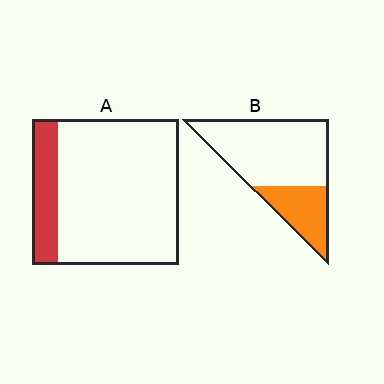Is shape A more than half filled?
No.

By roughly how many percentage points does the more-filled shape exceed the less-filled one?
By roughly 10 percentage points (B over A).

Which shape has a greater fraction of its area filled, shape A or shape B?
Shape B.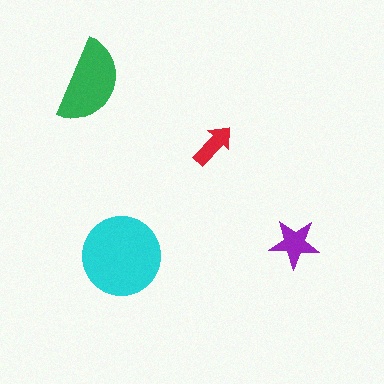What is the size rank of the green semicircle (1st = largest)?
2nd.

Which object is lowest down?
The cyan circle is bottommost.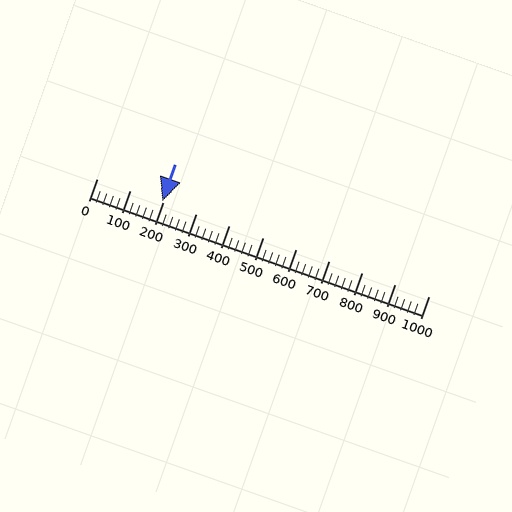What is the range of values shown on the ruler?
The ruler shows values from 0 to 1000.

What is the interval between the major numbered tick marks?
The major tick marks are spaced 100 units apart.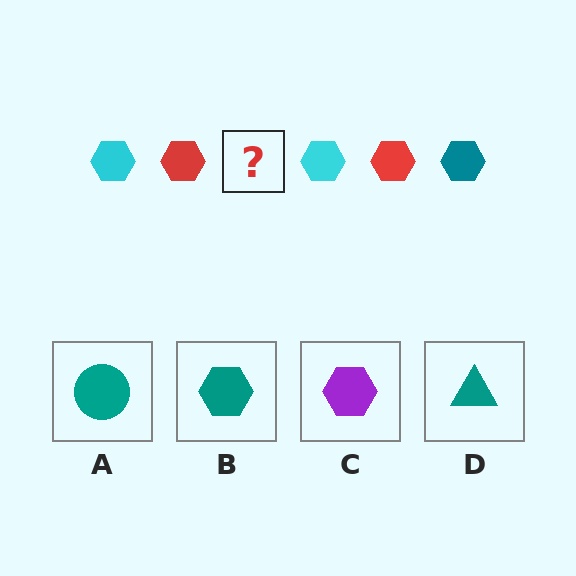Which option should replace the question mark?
Option B.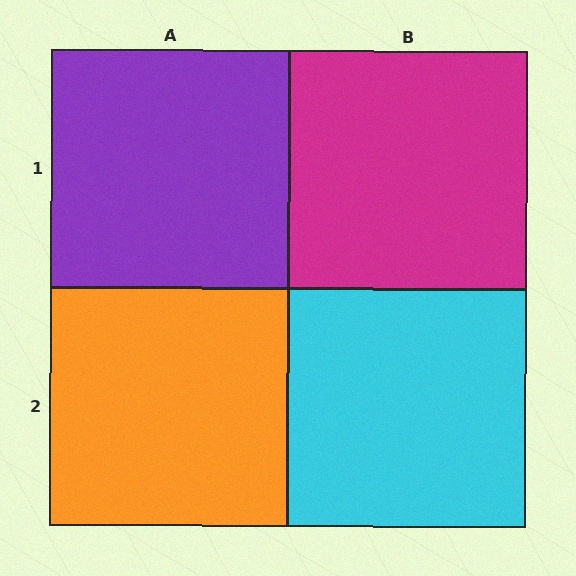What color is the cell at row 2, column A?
Orange.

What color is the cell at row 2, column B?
Cyan.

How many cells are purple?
1 cell is purple.